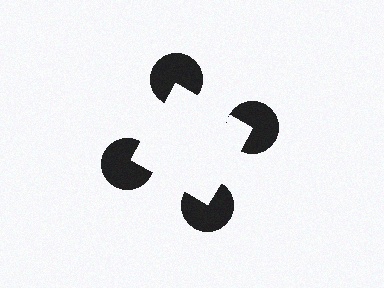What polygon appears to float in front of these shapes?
An illusory square — its edges are inferred from the aligned wedge cuts in the pac-man discs, not physically drawn.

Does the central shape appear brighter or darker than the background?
It typically appears slightly brighter than the background, even though no actual brightness change is drawn.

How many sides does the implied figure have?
4 sides.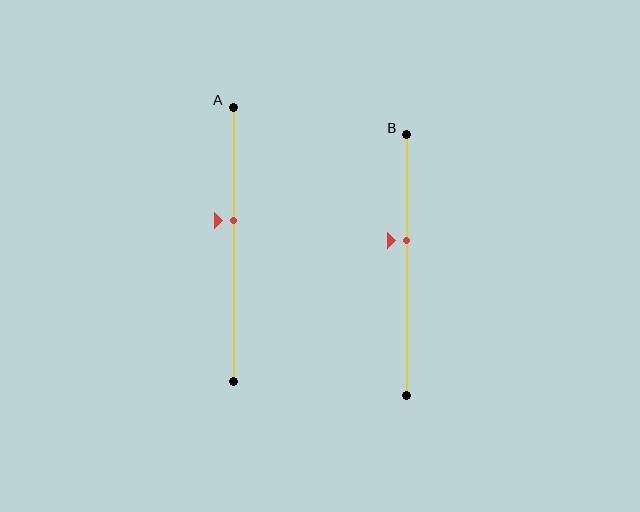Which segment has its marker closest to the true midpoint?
Segment A has its marker closest to the true midpoint.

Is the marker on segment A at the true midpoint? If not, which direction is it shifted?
No, the marker on segment A is shifted upward by about 8% of the segment length.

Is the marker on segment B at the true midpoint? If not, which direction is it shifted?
No, the marker on segment B is shifted upward by about 10% of the segment length.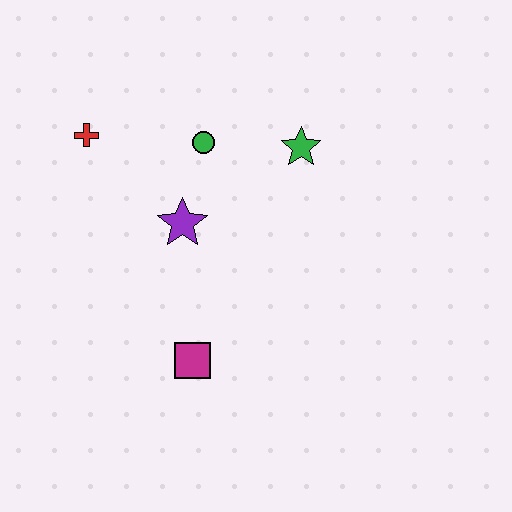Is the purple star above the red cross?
No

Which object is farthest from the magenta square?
The red cross is farthest from the magenta square.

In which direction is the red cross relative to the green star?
The red cross is to the left of the green star.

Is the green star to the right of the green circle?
Yes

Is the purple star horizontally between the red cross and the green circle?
Yes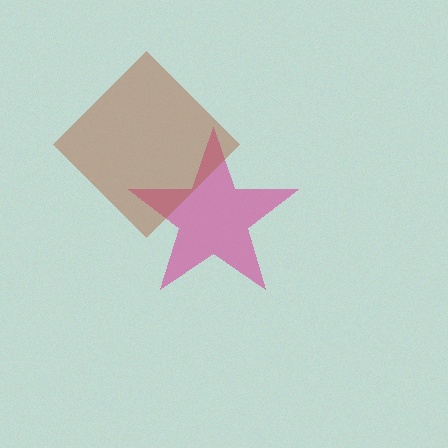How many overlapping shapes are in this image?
There are 2 overlapping shapes in the image.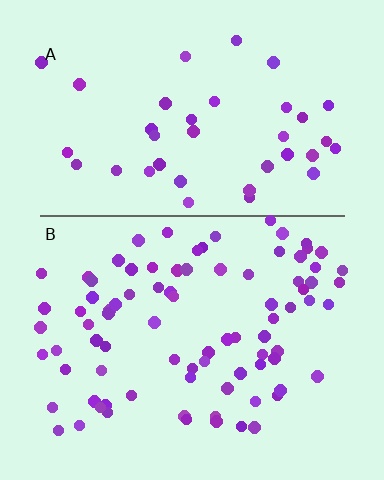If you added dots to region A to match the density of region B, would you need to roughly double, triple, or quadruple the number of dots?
Approximately double.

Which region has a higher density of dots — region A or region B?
B (the bottom).